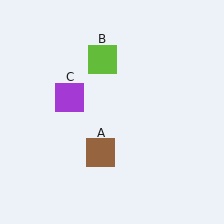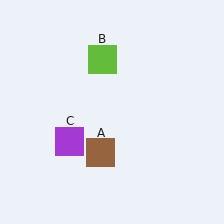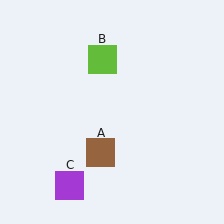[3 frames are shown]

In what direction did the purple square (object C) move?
The purple square (object C) moved down.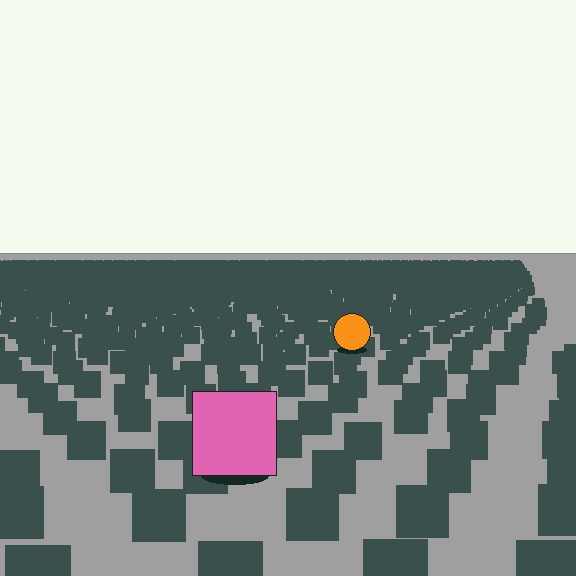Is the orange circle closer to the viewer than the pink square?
No. The pink square is closer — you can tell from the texture gradient: the ground texture is coarser near it.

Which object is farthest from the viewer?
The orange circle is farthest from the viewer. It appears smaller and the ground texture around it is denser.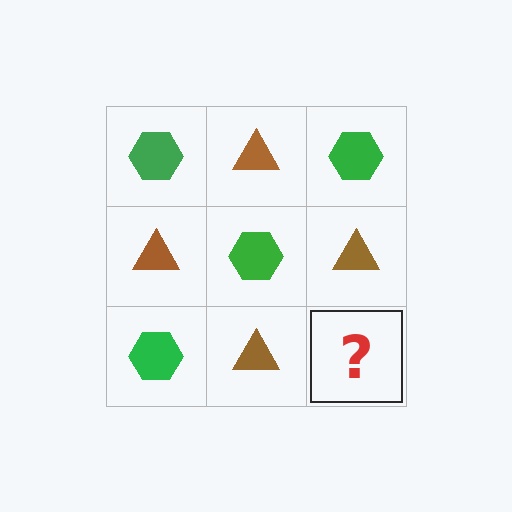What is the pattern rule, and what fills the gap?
The rule is that it alternates green hexagon and brown triangle in a checkerboard pattern. The gap should be filled with a green hexagon.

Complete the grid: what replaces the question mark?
The question mark should be replaced with a green hexagon.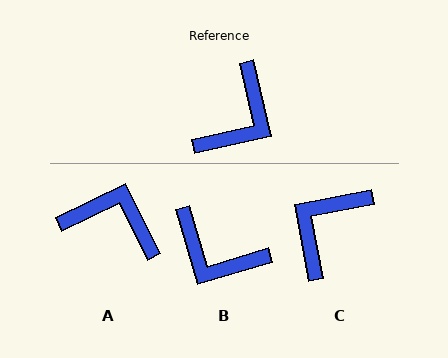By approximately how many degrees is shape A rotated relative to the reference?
Approximately 104 degrees counter-clockwise.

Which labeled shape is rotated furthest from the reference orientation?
C, about 178 degrees away.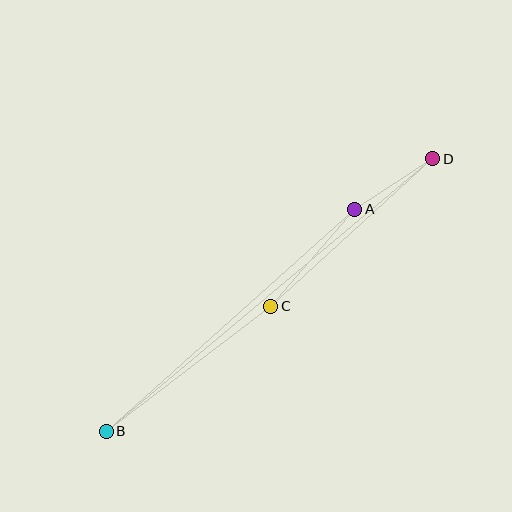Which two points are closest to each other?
Points A and D are closest to each other.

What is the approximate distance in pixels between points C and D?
The distance between C and D is approximately 219 pixels.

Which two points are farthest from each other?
Points B and D are farthest from each other.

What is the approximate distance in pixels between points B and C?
The distance between B and C is approximately 206 pixels.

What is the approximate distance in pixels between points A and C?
The distance between A and C is approximately 128 pixels.